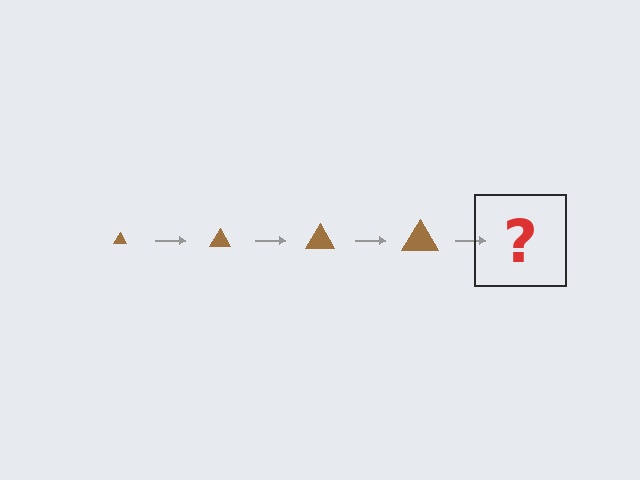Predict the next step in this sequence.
The next step is a brown triangle, larger than the previous one.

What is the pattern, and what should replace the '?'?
The pattern is that the triangle gets progressively larger each step. The '?' should be a brown triangle, larger than the previous one.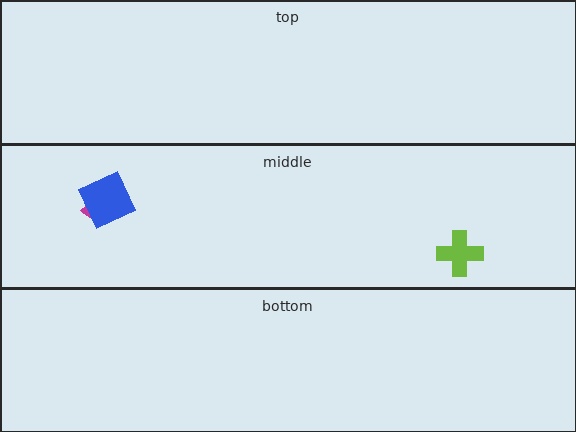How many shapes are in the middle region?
3.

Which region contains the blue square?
The middle region.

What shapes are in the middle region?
The lime cross, the magenta semicircle, the blue square.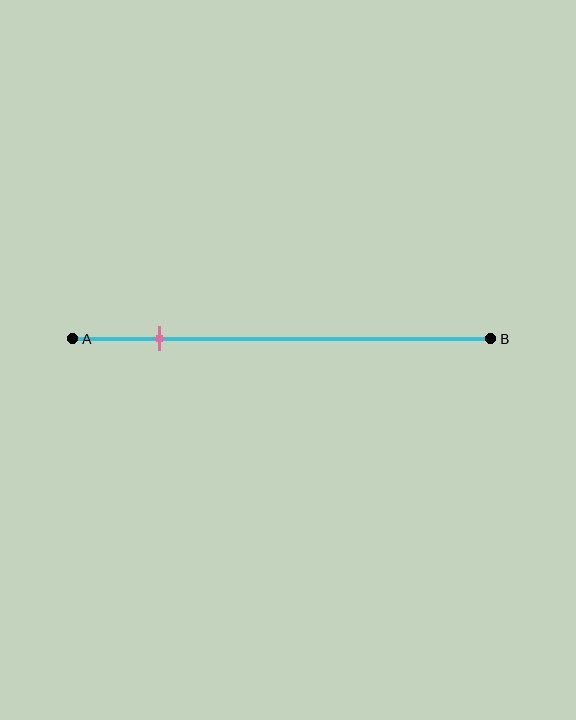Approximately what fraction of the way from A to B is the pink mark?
The pink mark is approximately 20% of the way from A to B.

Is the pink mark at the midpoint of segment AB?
No, the mark is at about 20% from A, not at the 50% midpoint.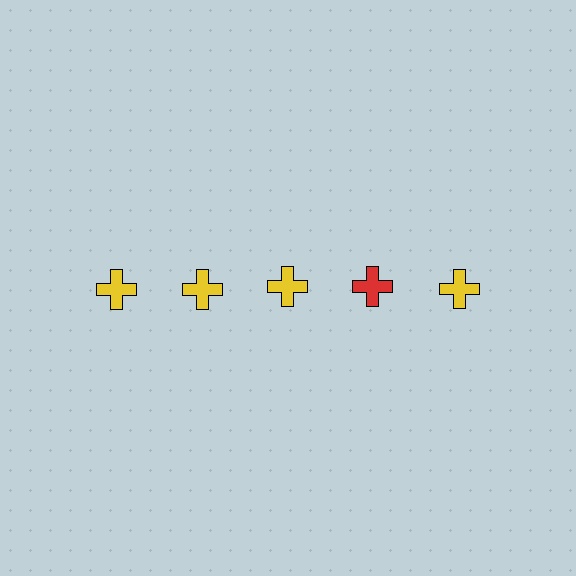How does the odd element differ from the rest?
It has a different color: red instead of yellow.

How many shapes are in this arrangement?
There are 5 shapes arranged in a grid pattern.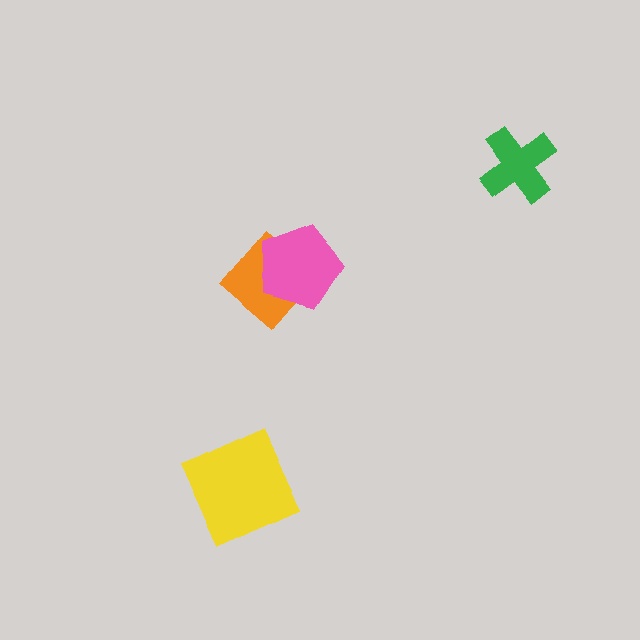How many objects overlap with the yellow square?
0 objects overlap with the yellow square.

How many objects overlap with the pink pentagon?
1 object overlaps with the pink pentagon.